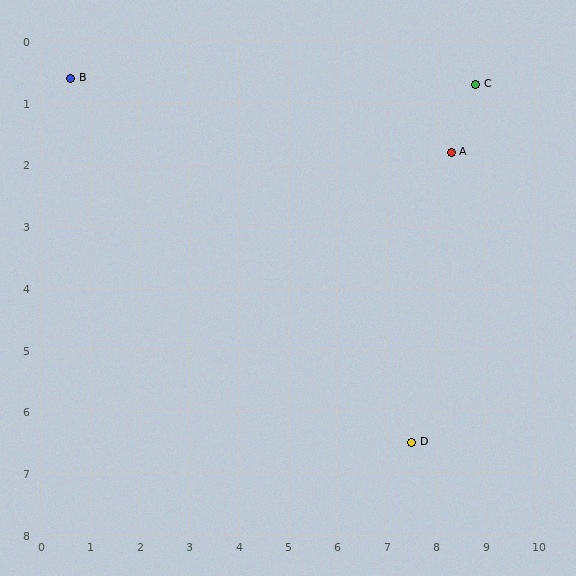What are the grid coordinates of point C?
Point C is at approximately (8.8, 0.7).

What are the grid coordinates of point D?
Point D is at approximately (7.5, 6.5).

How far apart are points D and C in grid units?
Points D and C are about 5.9 grid units apart.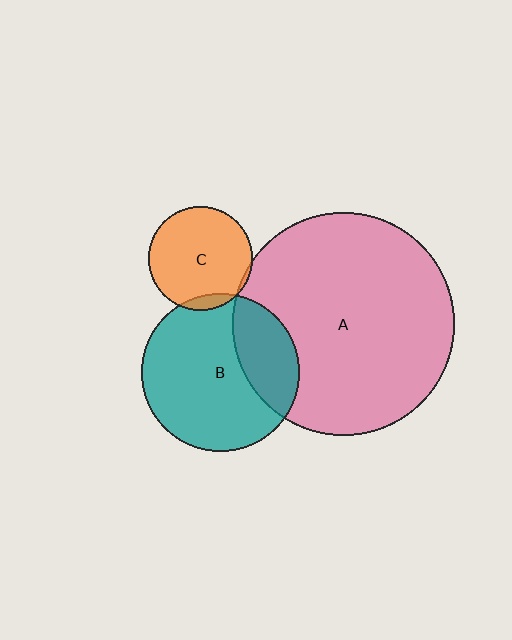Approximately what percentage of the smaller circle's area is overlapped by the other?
Approximately 10%.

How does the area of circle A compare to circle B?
Approximately 2.0 times.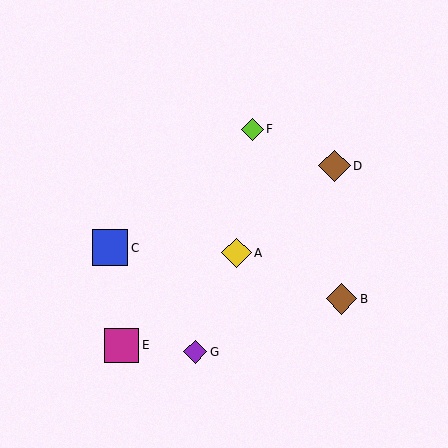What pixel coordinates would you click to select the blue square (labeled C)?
Click at (110, 248) to select the blue square C.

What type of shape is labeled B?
Shape B is a brown diamond.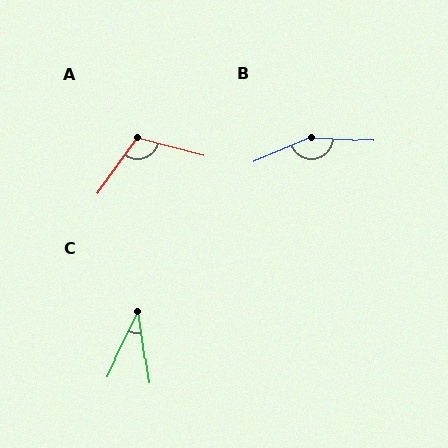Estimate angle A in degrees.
Approximately 111 degrees.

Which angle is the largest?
B, at approximately 154 degrees.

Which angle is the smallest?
C, at approximately 34 degrees.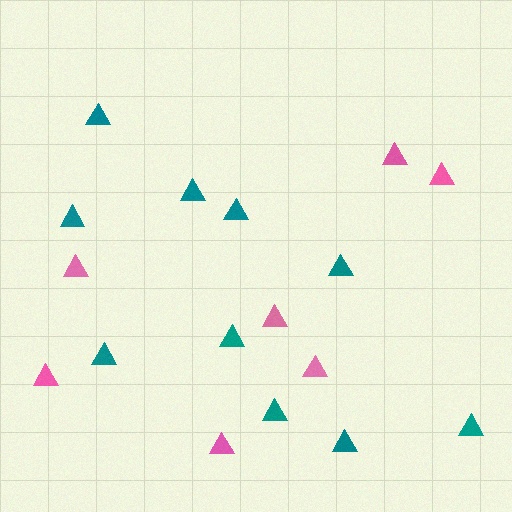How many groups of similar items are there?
There are 2 groups: one group of teal triangles (10) and one group of pink triangles (7).